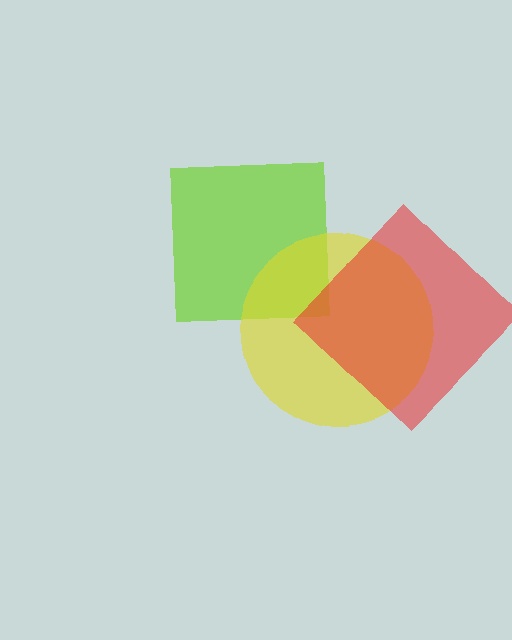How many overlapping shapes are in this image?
There are 3 overlapping shapes in the image.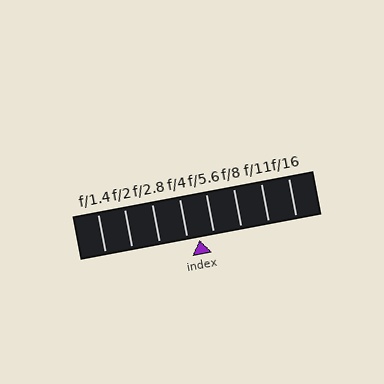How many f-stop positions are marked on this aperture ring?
There are 8 f-stop positions marked.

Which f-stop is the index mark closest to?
The index mark is closest to f/4.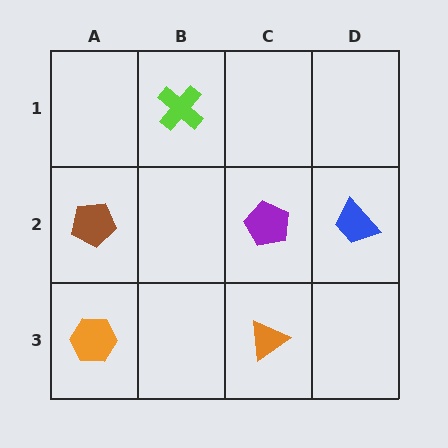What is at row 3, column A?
An orange hexagon.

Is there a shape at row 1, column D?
No, that cell is empty.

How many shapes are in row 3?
2 shapes.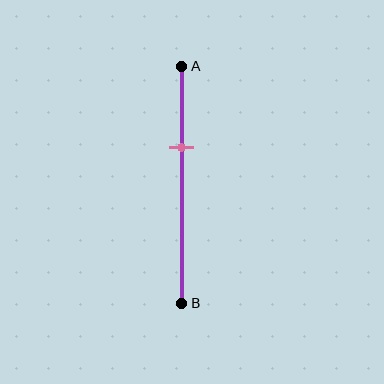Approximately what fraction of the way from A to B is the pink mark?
The pink mark is approximately 35% of the way from A to B.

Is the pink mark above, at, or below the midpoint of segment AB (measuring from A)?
The pink mark is above the midpoint of segment AB.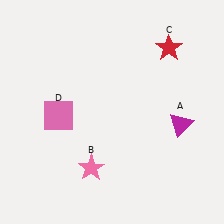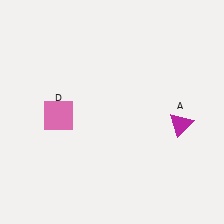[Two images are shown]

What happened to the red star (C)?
The red star (C) was removed in Image 2. It was in the top-right area of Image 1.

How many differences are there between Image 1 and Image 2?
There are 2 differences between the two images.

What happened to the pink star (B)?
The pink star (B) was removed in Image 2. It was in the bottom-left area of Image 1.